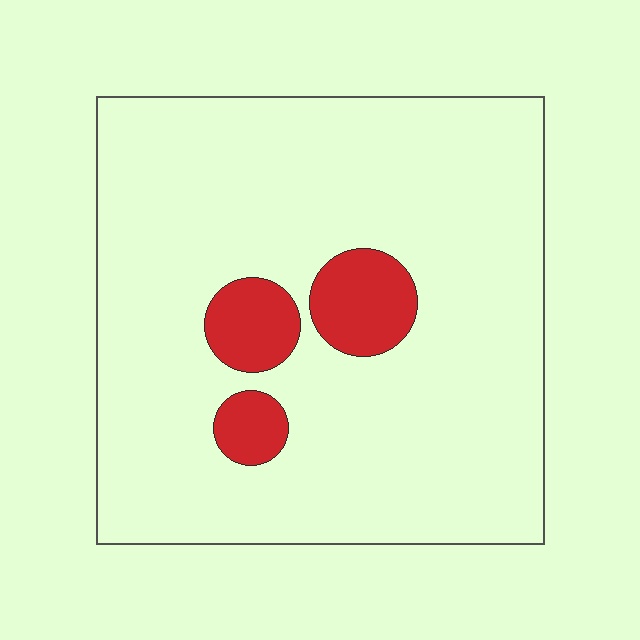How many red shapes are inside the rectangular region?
3.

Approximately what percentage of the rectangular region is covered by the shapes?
Approximately 10%.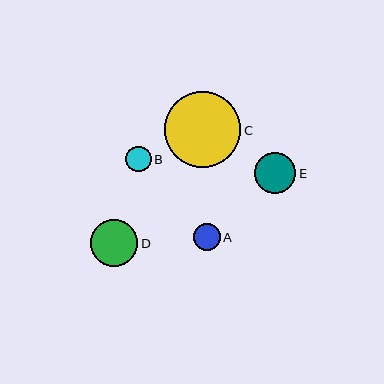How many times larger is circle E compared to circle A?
Circle E is approximately 1.5 times the size of circle A.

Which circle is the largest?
Circle C is the largest with a size of approximately 76 pixels.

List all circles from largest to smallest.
From largest to smallest: C, D, E, A, B.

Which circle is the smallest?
Circle B is the smallest with a size of approximately 25 pixels.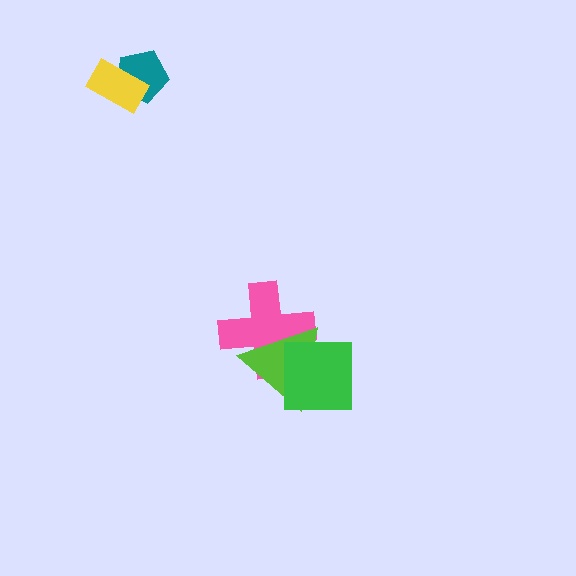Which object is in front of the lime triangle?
The green square is in front of the lime triangle.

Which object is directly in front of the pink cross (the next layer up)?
The lime triangle is directly in front of the pink cross.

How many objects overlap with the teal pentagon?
1 object overlaps with the teal pentagon.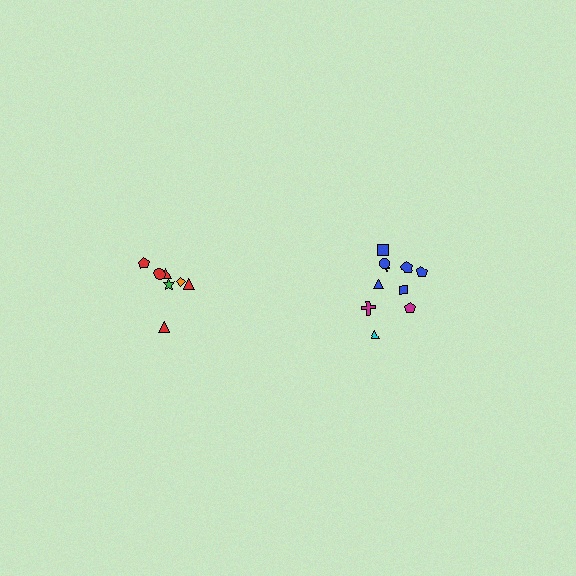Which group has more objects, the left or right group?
The right group.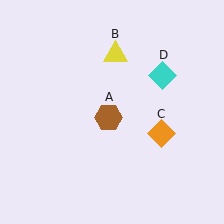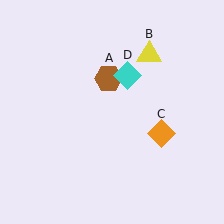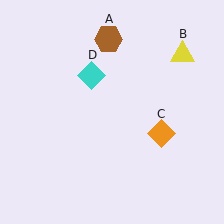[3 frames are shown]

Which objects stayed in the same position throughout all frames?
Orange diamond (object C) remained stationary.